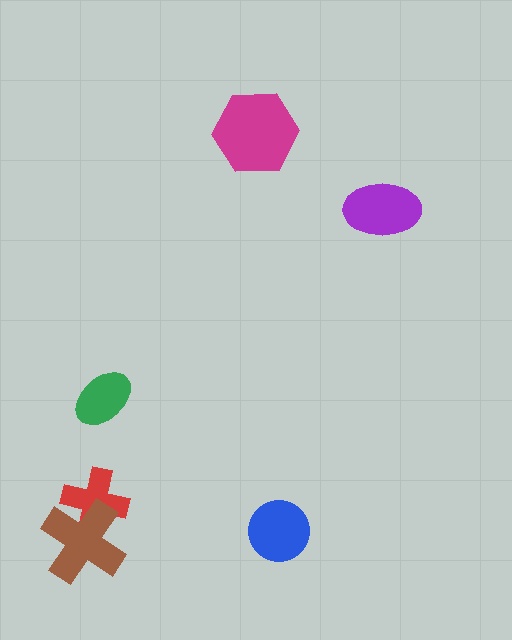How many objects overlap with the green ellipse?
0 objects overlap with the green ellipse.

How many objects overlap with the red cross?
1 object overlaps with the red cross.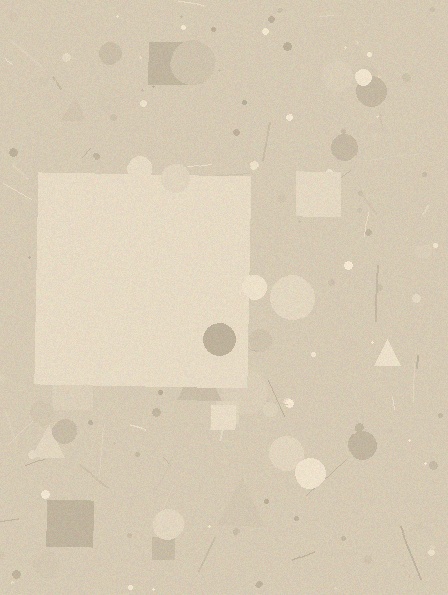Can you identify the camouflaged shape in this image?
The camouflaged shape is a square.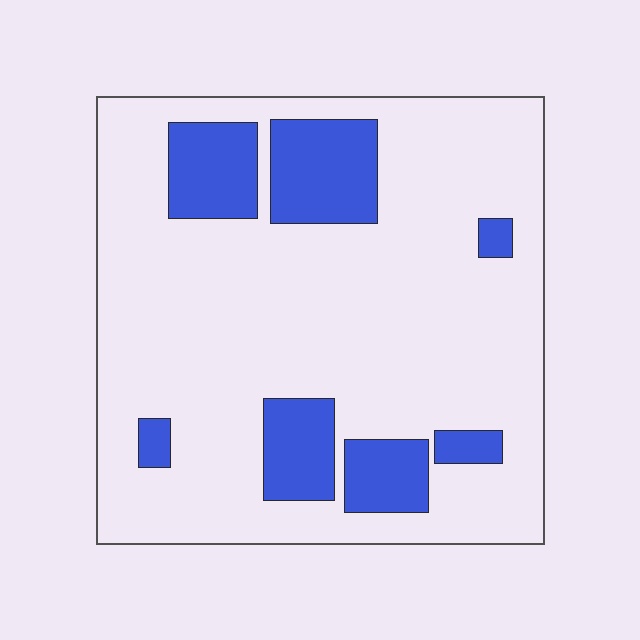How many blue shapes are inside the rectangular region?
7.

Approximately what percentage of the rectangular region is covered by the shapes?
Approximately 20%.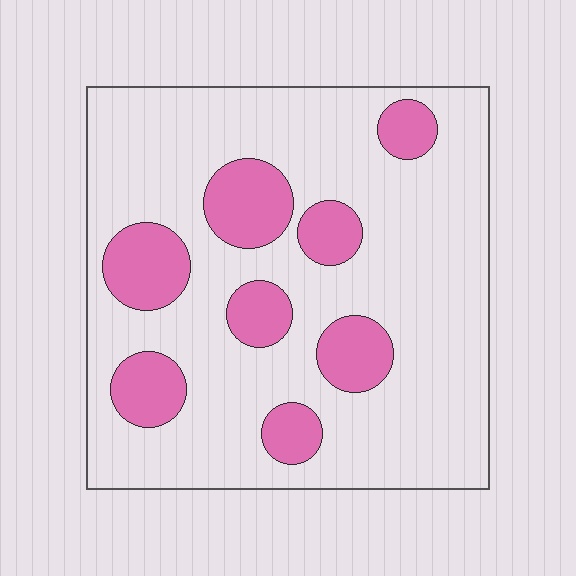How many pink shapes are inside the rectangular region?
8.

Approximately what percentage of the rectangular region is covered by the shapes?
Approximately 20%.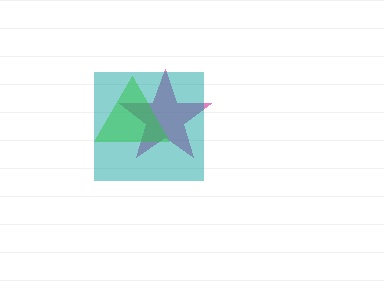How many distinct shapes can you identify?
There are 3 distinct shapes: a magenta star, a teal square, a green triangle.